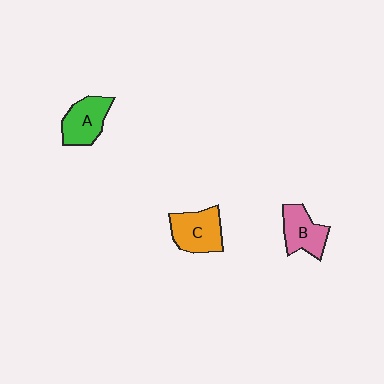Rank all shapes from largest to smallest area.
From largest to smallest: C (orange), A (green), B (pink).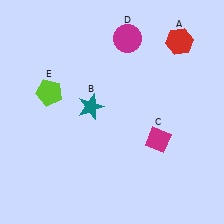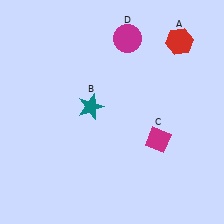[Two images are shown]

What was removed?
The lime pentagon (E) was removed in Image 2.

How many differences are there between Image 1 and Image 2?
There is 1 difference between the two images.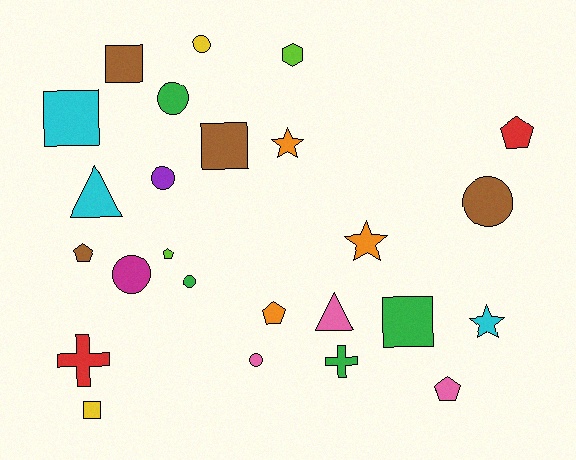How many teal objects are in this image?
There are no teal objects.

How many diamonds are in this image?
There are no diamonds.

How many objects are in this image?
There are 25 objects.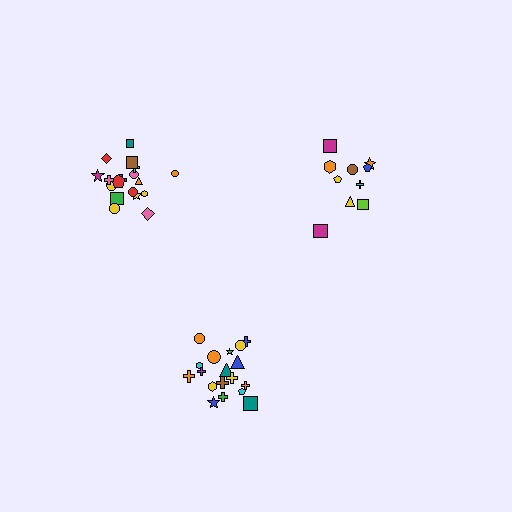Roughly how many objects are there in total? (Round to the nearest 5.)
Roughly 45 objects in total.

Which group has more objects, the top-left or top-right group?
The top-left group.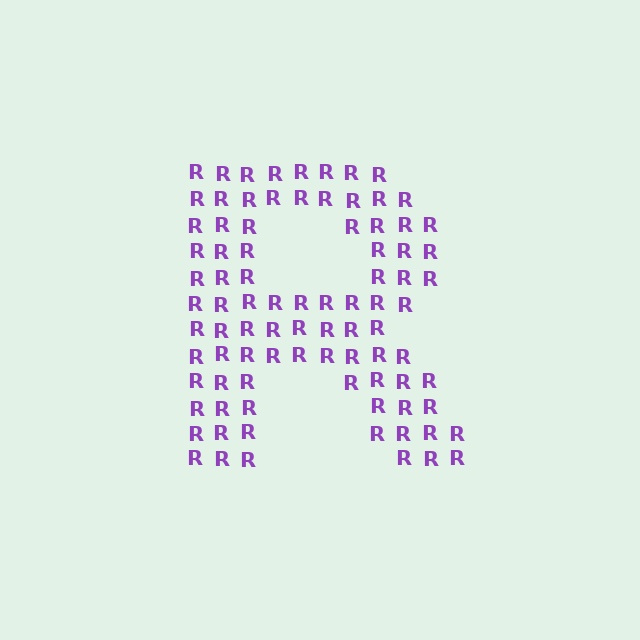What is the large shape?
The large shape is the letter R.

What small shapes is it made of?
It is made of small letter R's.